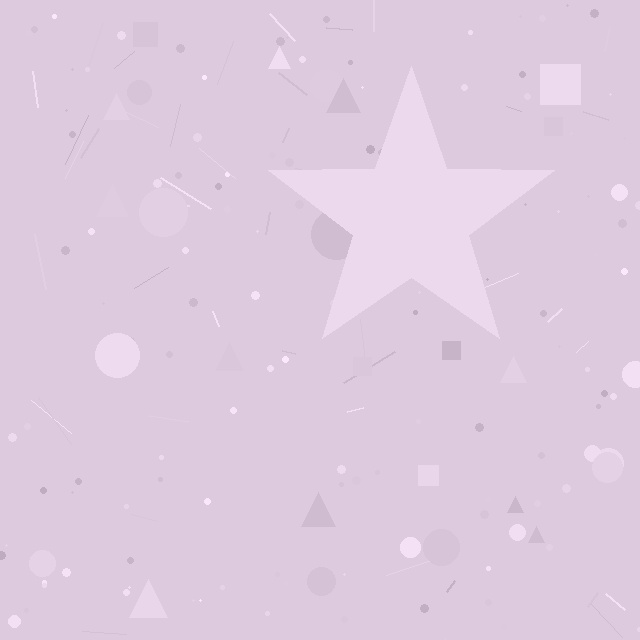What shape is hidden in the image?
A star is hidden in the image.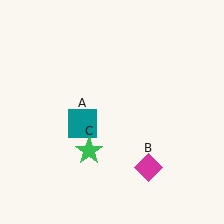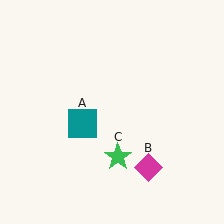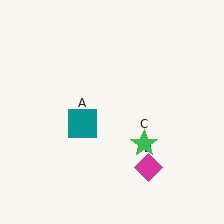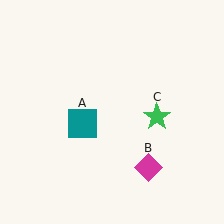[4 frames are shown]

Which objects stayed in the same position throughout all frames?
Teal square (object A) and magenta diamond (object B) remained stationary.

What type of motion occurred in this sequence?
The green star (object C) rotated counterclockwise around the center of the scene.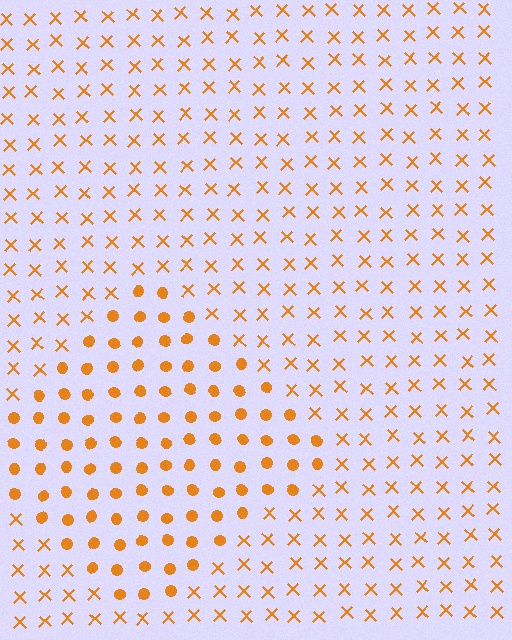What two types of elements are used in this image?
The image uses circles inside the diamond region and X marks outside it.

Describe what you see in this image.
The image is filled with small orange elements arranged in a uniform grid. A diamond-shaped region contains circles, while the surrounding area contains X marks. The boundary is defined purely by the change in element shape.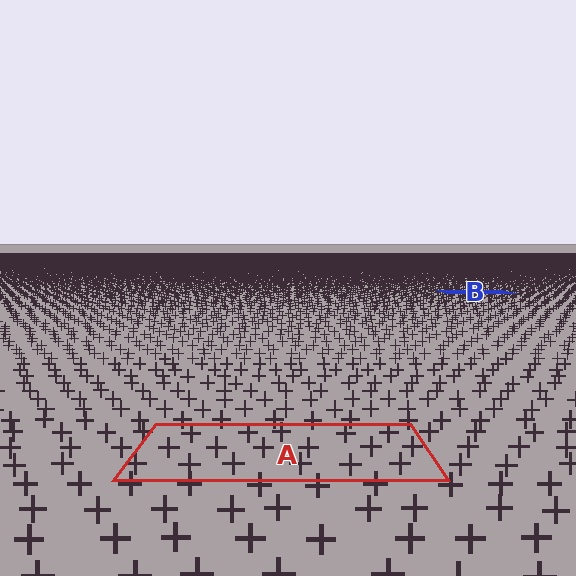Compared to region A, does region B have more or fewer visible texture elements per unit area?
Region B has more texture elements per unit area — they are packed more densely because it is farther away.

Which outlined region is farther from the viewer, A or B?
Region B is farther from the viewer — the texture elements inside it appear smaller and more densely packed.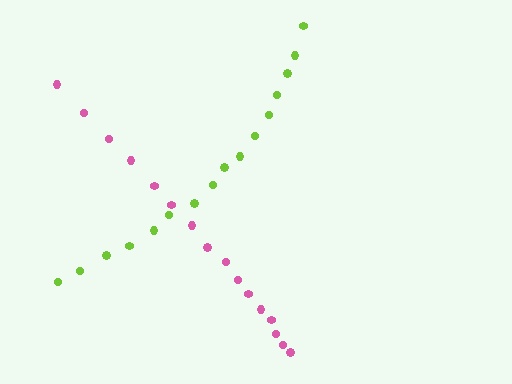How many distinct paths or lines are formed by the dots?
There are 2 distinct paths.